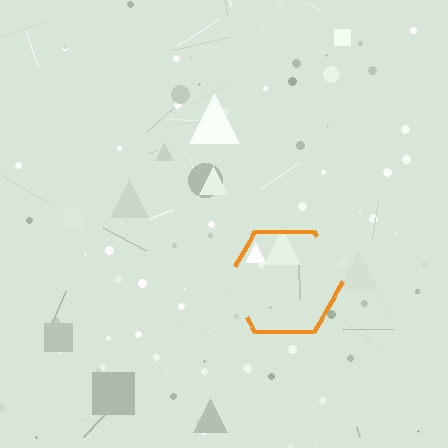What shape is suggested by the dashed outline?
The dashed outline suggests a hexagon.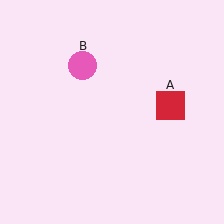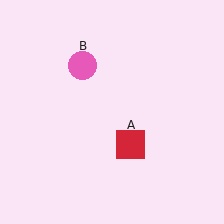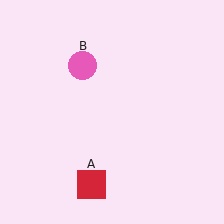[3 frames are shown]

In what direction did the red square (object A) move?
The red square (object A) moved down and to the left.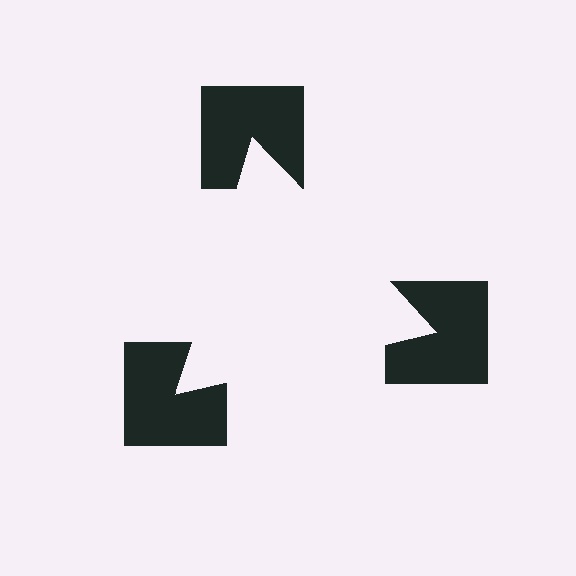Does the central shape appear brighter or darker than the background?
It typically appears slightly brighter than the background, even though no actual brightness change is drawn.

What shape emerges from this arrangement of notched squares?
An illusory triangle — its edges are inferred from the aligned wedge cuts in the notched squares, not physically drawn.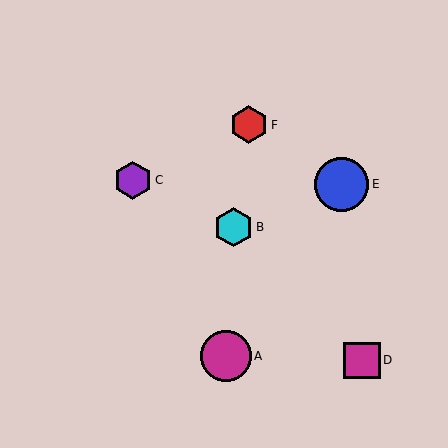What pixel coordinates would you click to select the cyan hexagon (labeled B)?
Click at (233, 227) to select the cyan hexagon B.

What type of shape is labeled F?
Shape F is a red hexagon.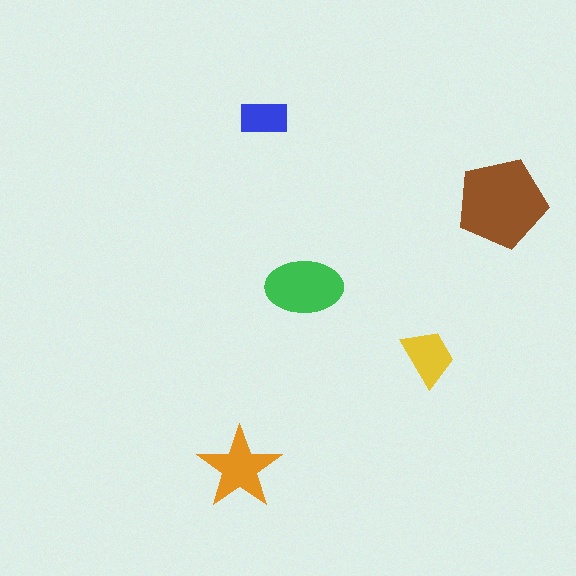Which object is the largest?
The brown pentagon.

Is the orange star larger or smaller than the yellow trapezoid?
Larger.